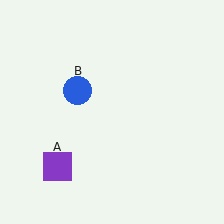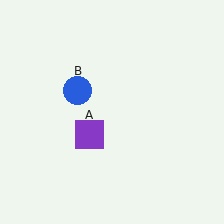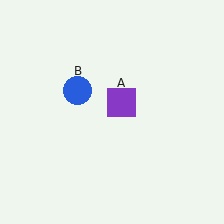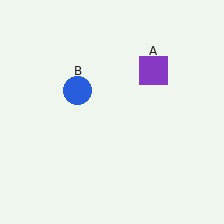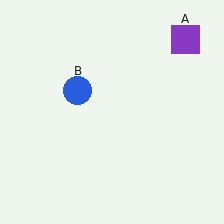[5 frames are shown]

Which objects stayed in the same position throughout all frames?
Blue circle (object B) remained stationary.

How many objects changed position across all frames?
1 object changed position: purple square (object A).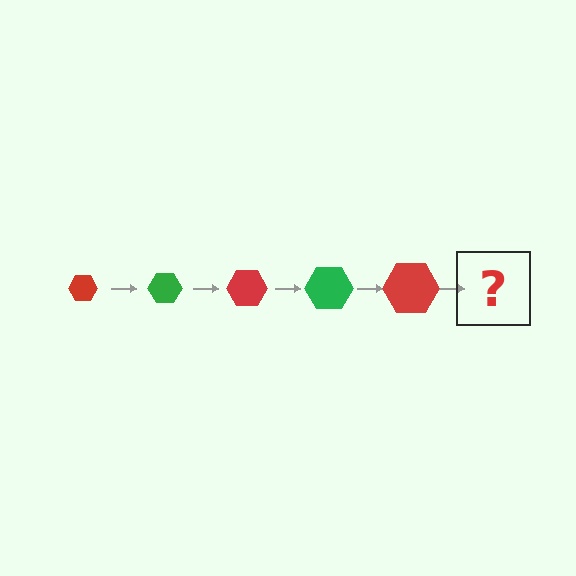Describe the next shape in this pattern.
It should be a green hexagon, larger than the previous one.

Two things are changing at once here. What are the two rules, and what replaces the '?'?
The two rules are that the hexagon grows larger each step and the color cycles through red and green. The '?' should be a green hexagon, larger than the previous one.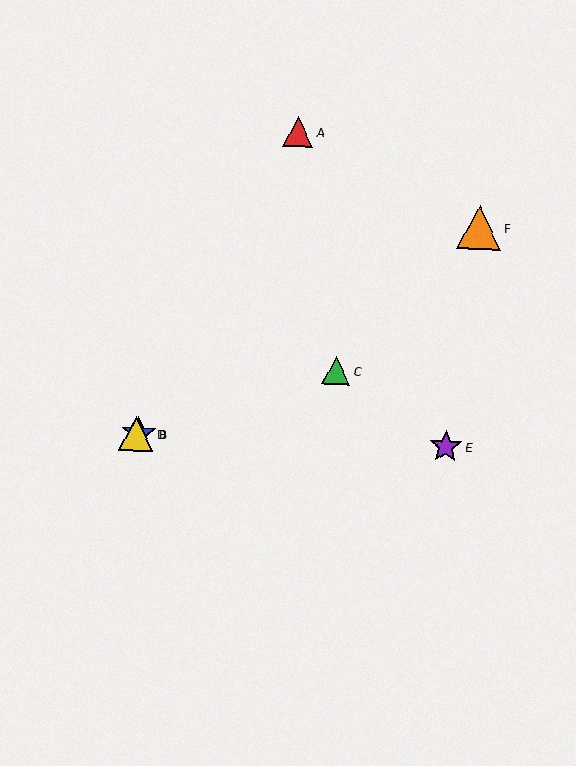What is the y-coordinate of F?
Object F is at y≈227.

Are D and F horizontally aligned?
No, D is at y≈434 and F is at y≈227.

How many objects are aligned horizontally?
3 objects (B, D, E) are aligned horizontally.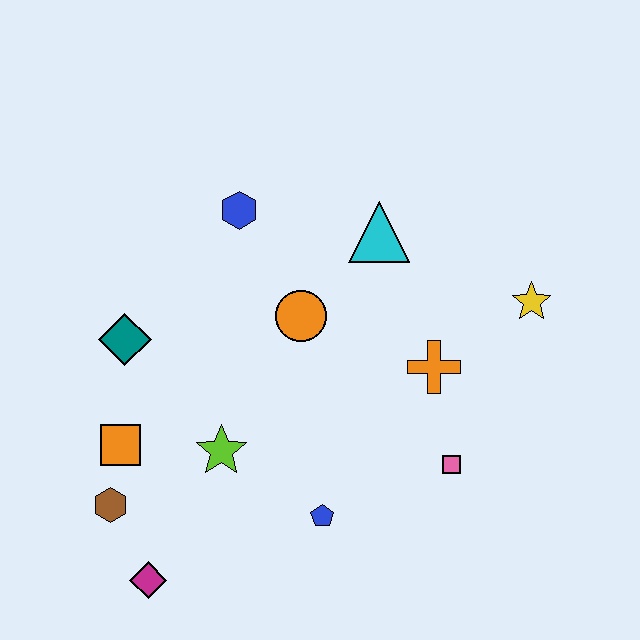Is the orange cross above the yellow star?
No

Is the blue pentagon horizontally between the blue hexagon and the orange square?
No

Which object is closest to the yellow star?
The orange cross is closest to the yellow star.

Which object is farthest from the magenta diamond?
The yellow star is farthest from the magenta diamond.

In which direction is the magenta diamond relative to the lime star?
The magenta diamond is below the lime star.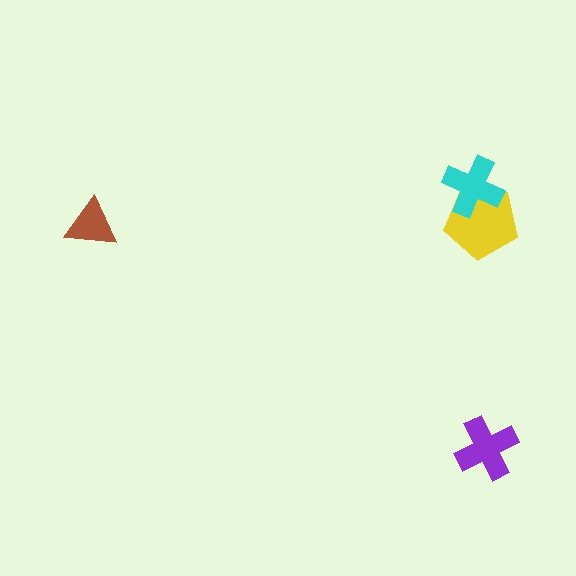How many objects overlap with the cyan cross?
1 object overlaps with the cyan cross.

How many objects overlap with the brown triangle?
0 objects overlap with the brown triangle.